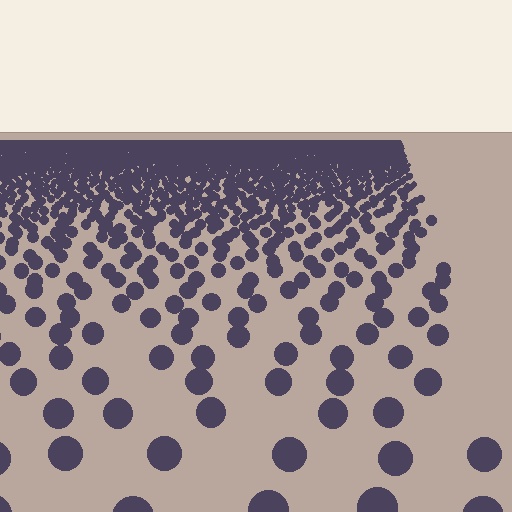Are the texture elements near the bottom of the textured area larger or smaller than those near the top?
Larger. Near the bottom, elements are closer to the viewer and appear at a bigger on-screen size.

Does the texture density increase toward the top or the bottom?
Density increases toward the top.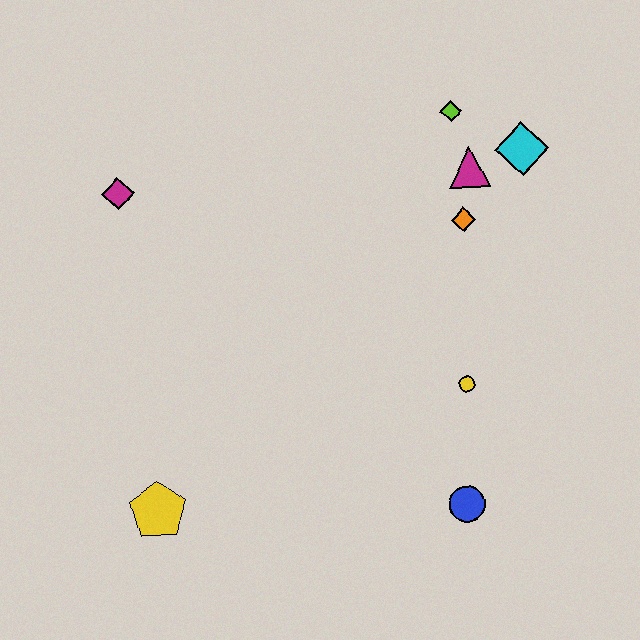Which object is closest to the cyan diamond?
The magenta triangle is closest to the cyan diamond.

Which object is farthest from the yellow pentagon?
The cyan diamond is farthest from the yellow pentagon.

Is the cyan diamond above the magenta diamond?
Yes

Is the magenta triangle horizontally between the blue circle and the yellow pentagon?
No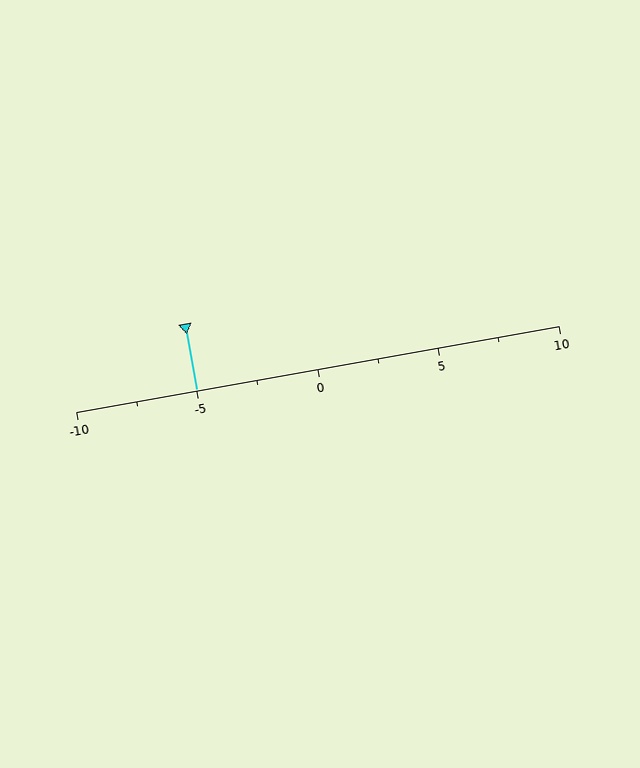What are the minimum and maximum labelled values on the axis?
The axis runs from -10 to 10.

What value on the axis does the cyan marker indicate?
The marker indicates approximately -5.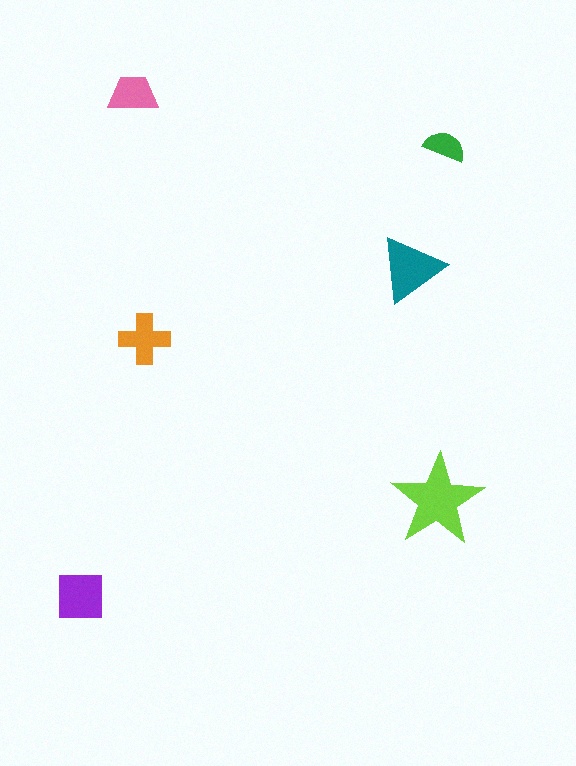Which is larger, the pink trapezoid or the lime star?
The lime star.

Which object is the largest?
The lime star.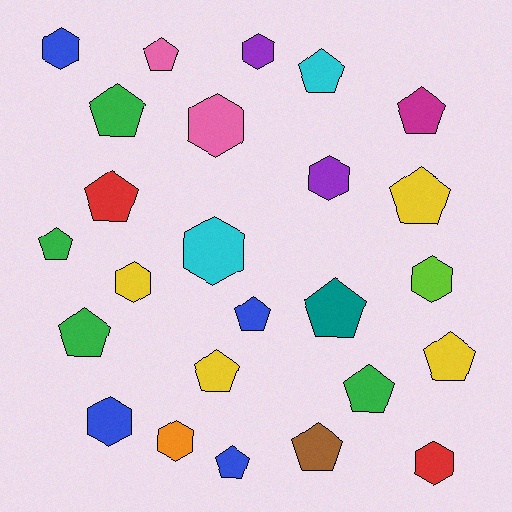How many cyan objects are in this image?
There are 2 cyan objects.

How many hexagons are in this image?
There are 10 hexagons.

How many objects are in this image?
There are 25 objects.